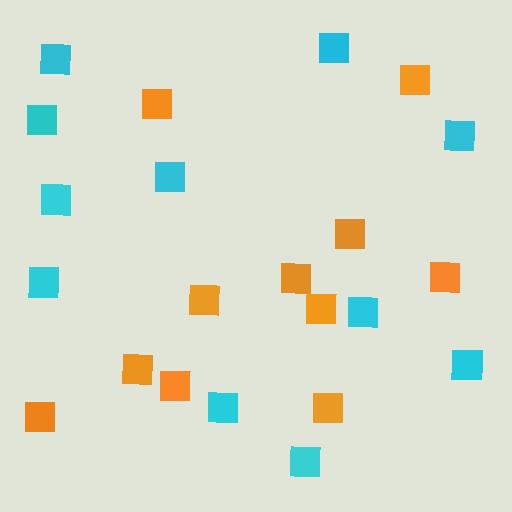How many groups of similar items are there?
There are 2 groups: one group of cyan squares (11) and one group of orange squares (11).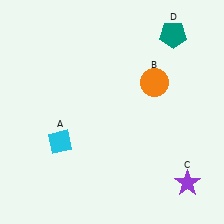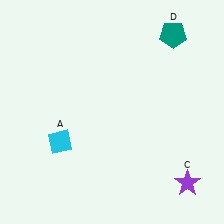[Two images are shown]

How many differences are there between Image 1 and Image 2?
There is 1 difference between the two images.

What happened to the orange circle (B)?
The orange circle (B) was removed in Image 2. It was in the top-right area of Image 1.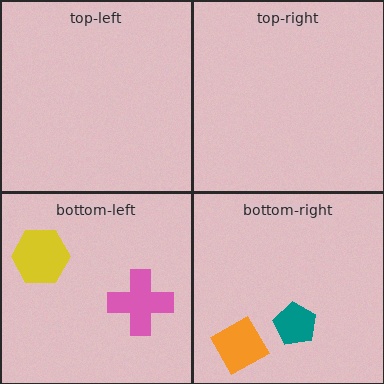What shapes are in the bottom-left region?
The yellow hexagon, the pink cross.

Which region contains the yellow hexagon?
The bottom-left region.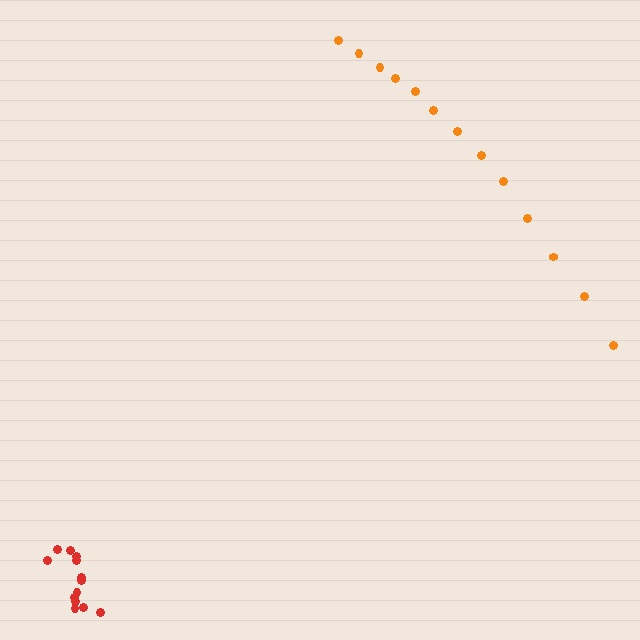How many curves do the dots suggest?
There are 2 distinct paths.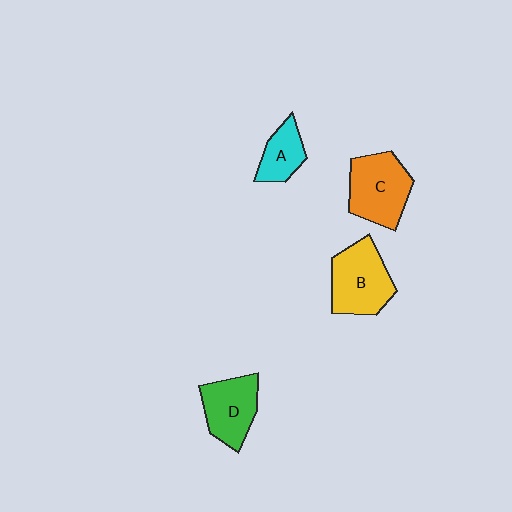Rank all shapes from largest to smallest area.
From largest to smallest: C (orange), B (yellow), D (green), A (cyan).